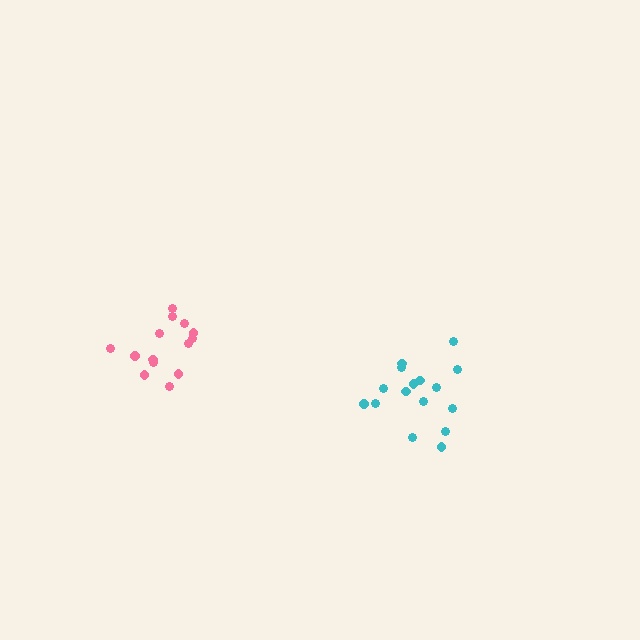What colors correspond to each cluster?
The clusters are colored: pink, cyan.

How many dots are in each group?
Group 1: 14 dots, Group 2: 16 dots (30 total).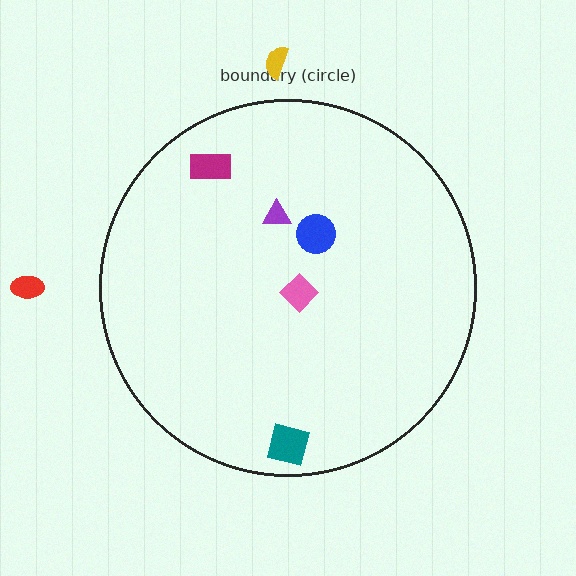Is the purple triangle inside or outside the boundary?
Inside.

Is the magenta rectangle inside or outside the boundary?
Inside.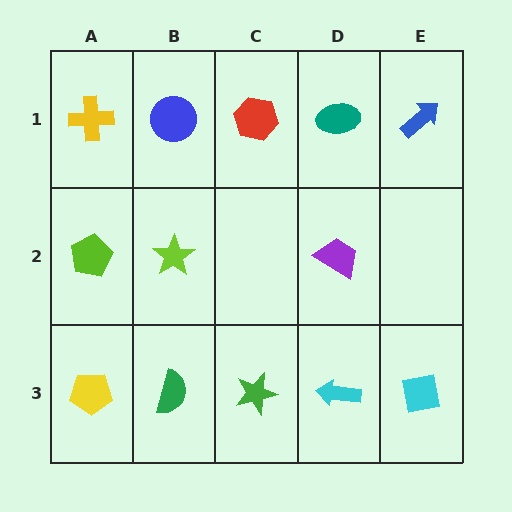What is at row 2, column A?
A lime pentagon.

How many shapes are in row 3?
5 shapes.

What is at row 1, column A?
A yellow cross.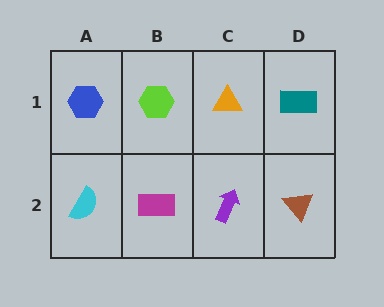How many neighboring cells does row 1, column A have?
2.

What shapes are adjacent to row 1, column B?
A magenta rectangle (row 2, column B), a blue hexagon (row 1, column A), an orange triangle (row 1, column C).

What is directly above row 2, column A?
A blue hexagon.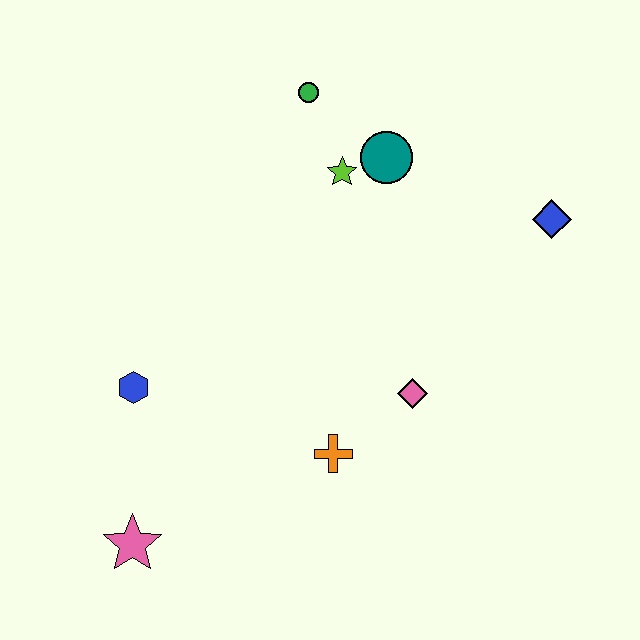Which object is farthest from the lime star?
The pink star is farthest from the lime star.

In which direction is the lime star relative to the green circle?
The lime star is below the green circle.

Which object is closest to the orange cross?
The pink diamond is closest to the orange cross.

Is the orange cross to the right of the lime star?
No